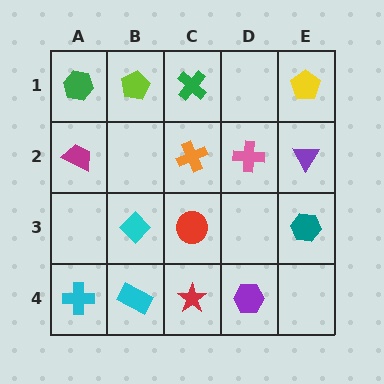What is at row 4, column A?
A cyan cross.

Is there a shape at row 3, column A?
No, that cell is empty.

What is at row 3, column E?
A teal hexagon.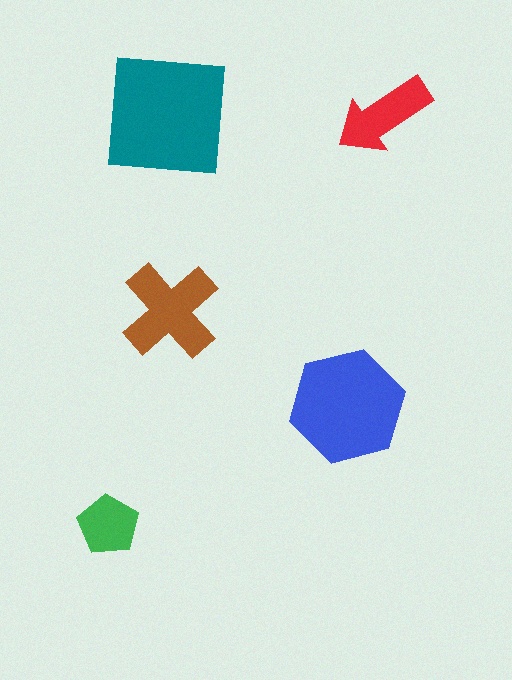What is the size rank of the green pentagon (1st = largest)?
5th.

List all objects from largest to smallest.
The teal square, the blue hexagon, the brown cross, the red arrow, the green pentagon.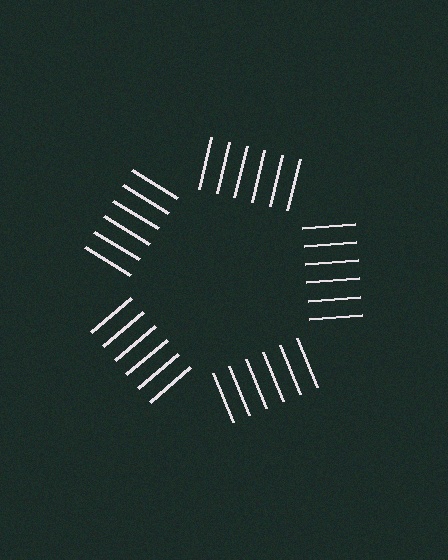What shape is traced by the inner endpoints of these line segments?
An illusory pentagon — the line segments terminate on its edges but no continuous stroke is drawn.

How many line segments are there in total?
30 — 6 along each of the 5 edges.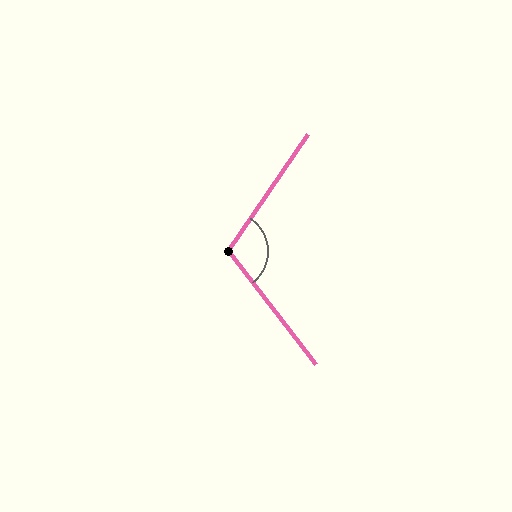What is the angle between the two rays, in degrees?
Approximately 108 degrees.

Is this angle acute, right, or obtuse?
It is obtuse.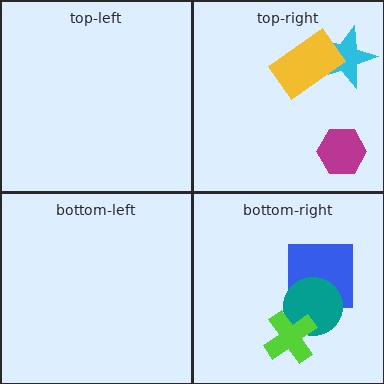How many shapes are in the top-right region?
3.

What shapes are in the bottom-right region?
The blue square, the teal circle, the lime cross.